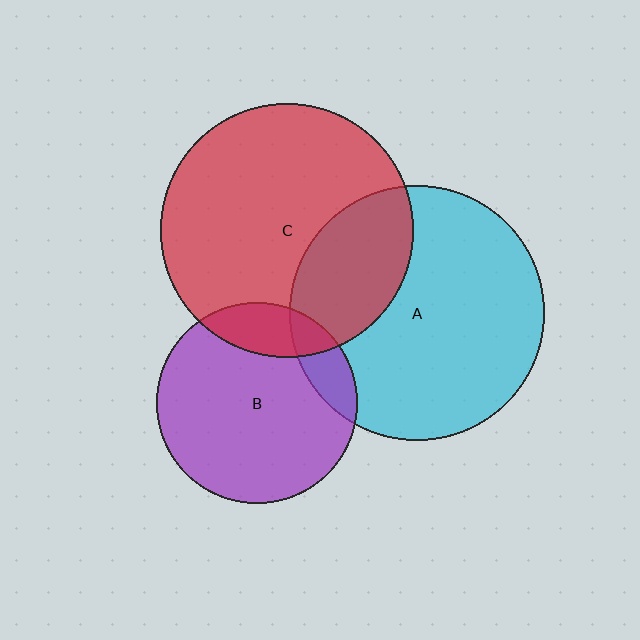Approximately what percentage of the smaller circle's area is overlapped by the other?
Approximately 15%.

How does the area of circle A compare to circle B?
Approximately 1.6 times.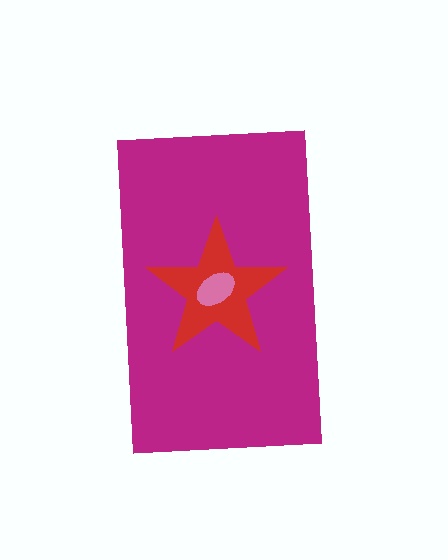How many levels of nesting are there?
3.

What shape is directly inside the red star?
The pink ellipse.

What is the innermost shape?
The pink ellipse.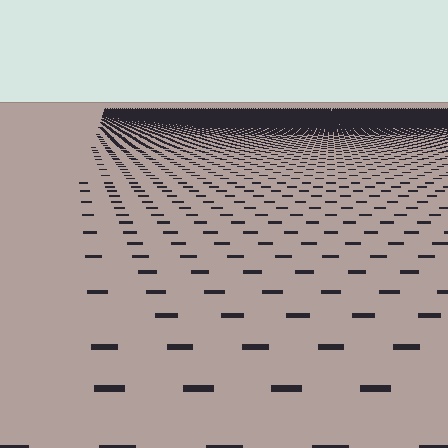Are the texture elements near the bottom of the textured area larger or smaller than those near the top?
Larger. Near the bottom, elements are closer to the viewer and appear at a bigger on-screen size.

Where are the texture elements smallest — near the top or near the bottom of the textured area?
Near the top.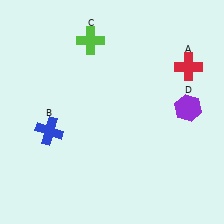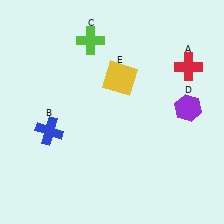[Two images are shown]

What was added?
A yellow square (E) was added in Image 2.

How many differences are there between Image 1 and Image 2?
There is 1 difference between the two images.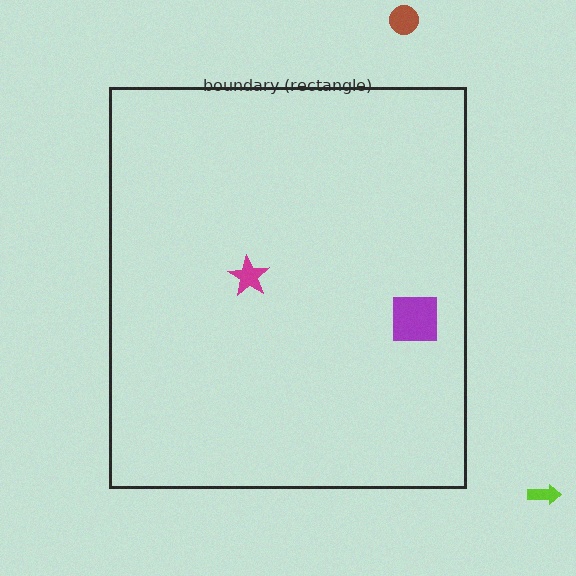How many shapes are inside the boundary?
2 inside, 2 outside.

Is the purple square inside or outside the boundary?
Inside.